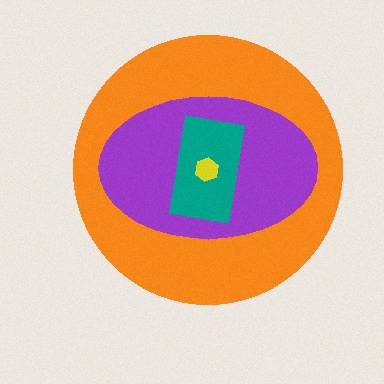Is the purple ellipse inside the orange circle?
Yes.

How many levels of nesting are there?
4.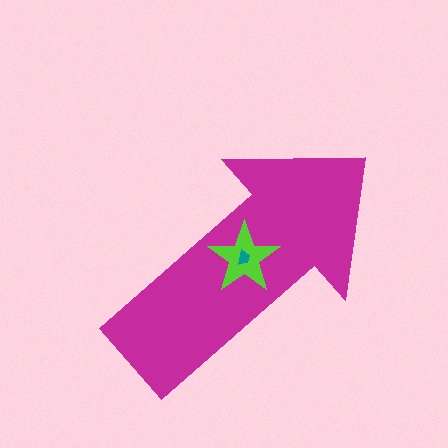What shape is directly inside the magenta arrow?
The lime star.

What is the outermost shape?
The magenta arrow.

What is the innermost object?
The teal trapezoid.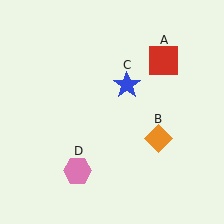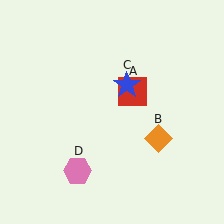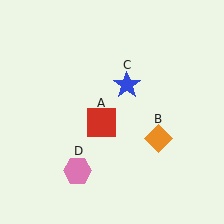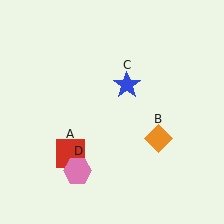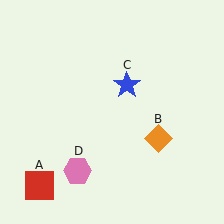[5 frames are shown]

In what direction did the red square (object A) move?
The red square (object A) moved down and to the left.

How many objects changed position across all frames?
1 object changed position: red square (object A).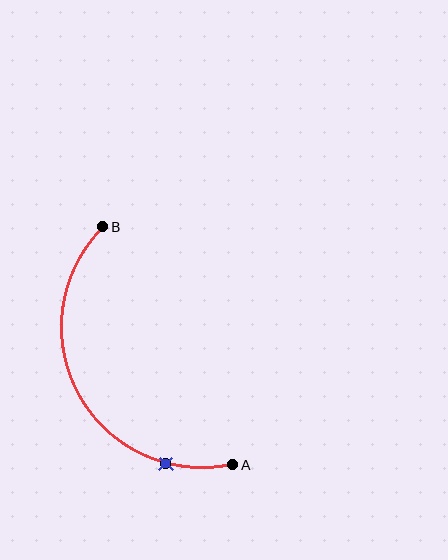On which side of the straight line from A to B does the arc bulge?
The arc bulges to the left of the straight line connecting A and B.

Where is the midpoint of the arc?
The arc midpoint is the point on the curve farthest from the straight line joining A and B. It sits to the left of that line.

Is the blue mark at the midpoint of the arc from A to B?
No. The blue mark lies on the arc but is closer to endpoint A. The arc midpoint would be at the point on the curve equidistant along the arc from both A and B.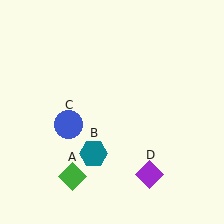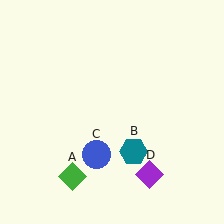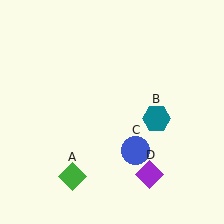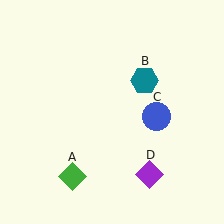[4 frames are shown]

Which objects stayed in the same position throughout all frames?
Green diamond (object A) and purple diamond (object D) remained stationary.